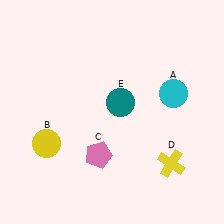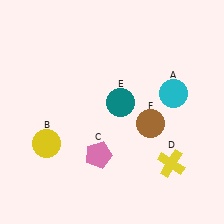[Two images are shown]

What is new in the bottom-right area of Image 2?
A brown circle (F) was added in the bottom-right area of Image 2.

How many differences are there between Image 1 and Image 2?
There is 1 difference between the two images.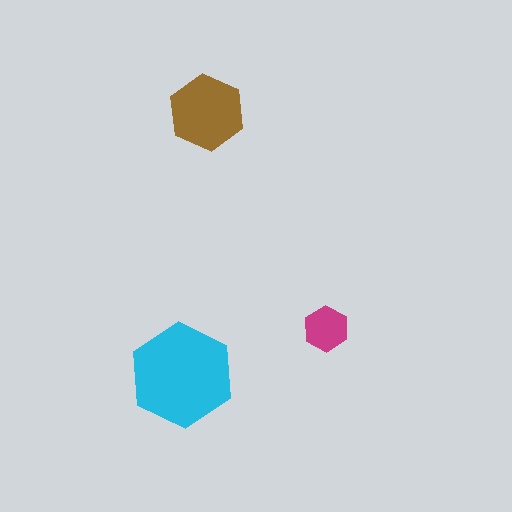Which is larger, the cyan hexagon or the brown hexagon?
The cyan one.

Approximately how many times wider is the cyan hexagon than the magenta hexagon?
About 2.5 times wider.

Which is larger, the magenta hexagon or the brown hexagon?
The brown one.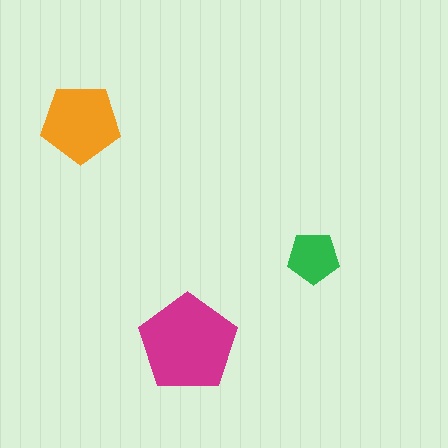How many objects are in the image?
There are 3 objects in the image.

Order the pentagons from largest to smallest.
the magenta one, the orange one, the green one.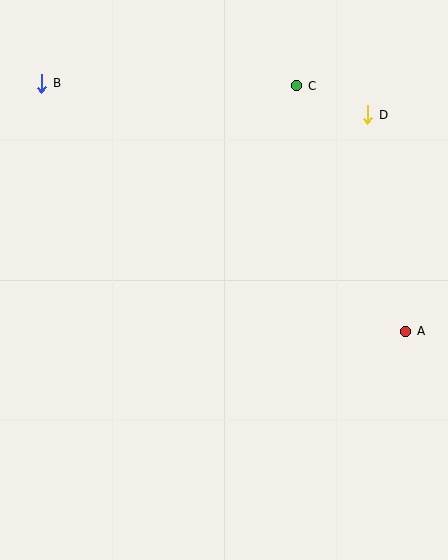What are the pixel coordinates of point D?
Point D is at (368, 115).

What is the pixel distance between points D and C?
The distance between D and C is 77 pixels.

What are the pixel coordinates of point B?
Point B is at (42, 83).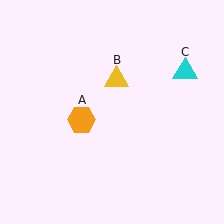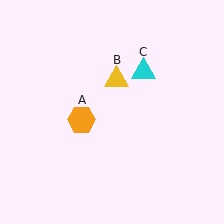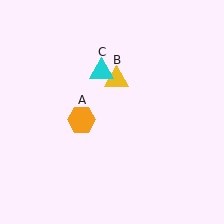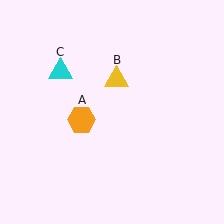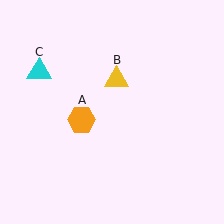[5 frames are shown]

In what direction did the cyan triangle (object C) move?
The cyan triangle (object C) moved left.